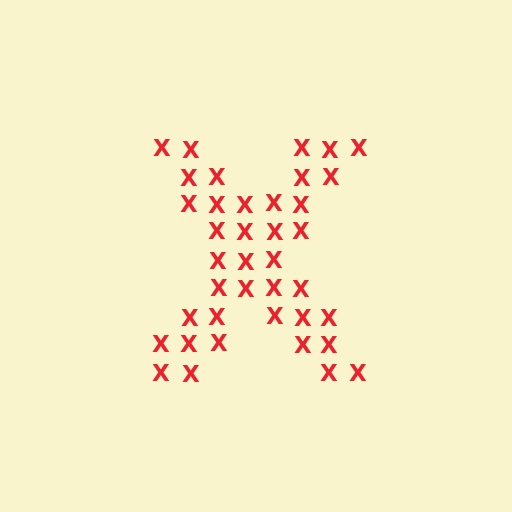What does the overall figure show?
The overall figure shows the letter X.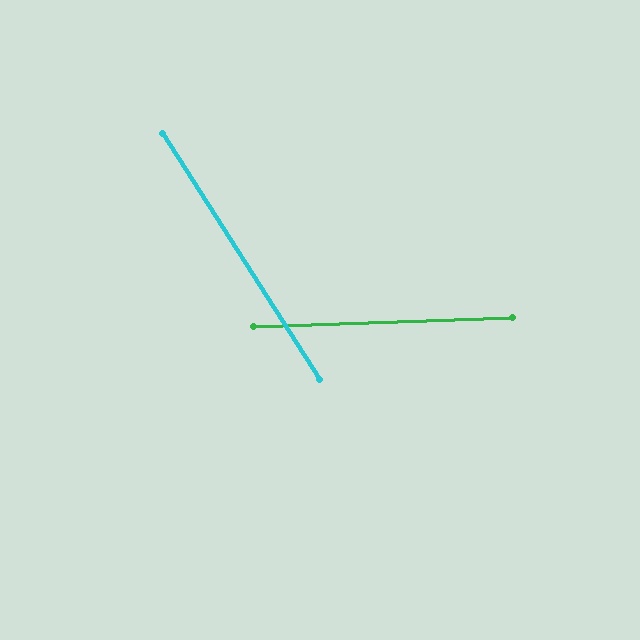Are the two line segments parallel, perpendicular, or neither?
Neither parallel nor perpendicular — they differ by about 59°.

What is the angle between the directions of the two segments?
Approximately 59 degrees.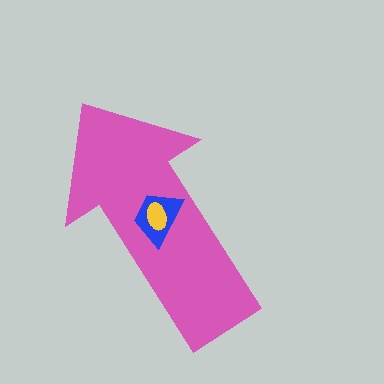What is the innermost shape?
The yellow ellipse.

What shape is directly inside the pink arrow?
The blue trapezoid.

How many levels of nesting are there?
3.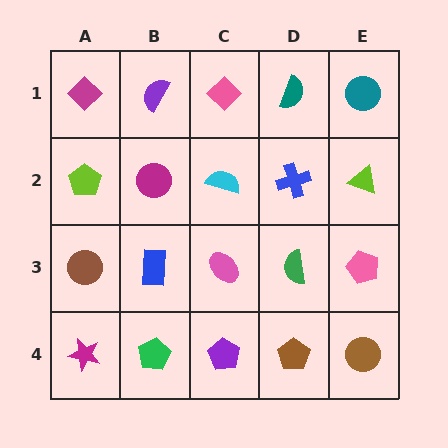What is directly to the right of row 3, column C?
A green semicircle.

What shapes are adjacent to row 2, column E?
A teal circle (row 1, column E), a pink pentagon (row 3, column E), a blue cross (row 2, column D).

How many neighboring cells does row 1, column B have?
3.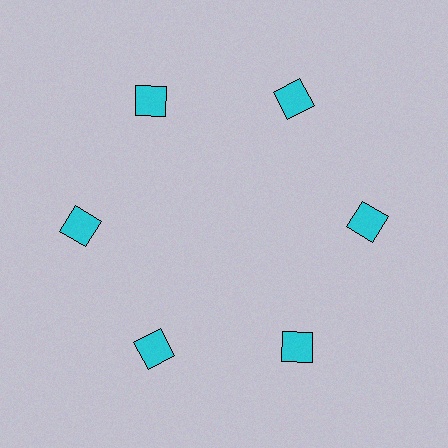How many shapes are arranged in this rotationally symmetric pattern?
There are 6 shapes, arranged in 6 groups of 1.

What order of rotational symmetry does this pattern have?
This pattern has 6-fold rotational symmetry.